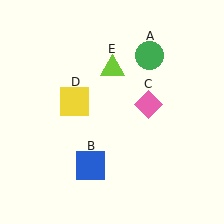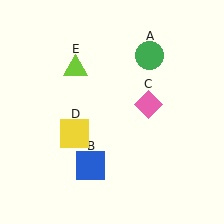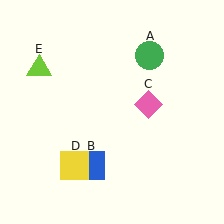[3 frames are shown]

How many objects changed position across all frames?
2 objects changed position: yellow square (object D), lime triangle (object E).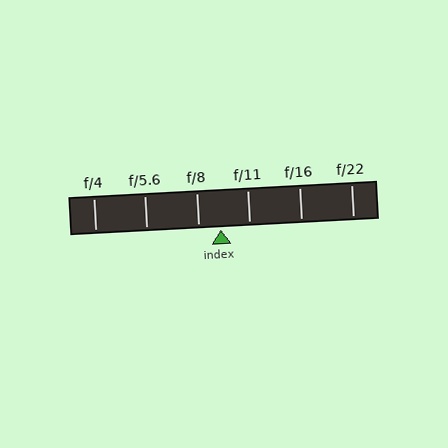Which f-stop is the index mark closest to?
The index mark is closest to f/8.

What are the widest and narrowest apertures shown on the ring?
The widest aperture shown is f/4 and the narrowest is f/22.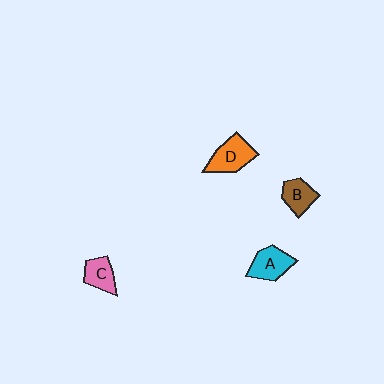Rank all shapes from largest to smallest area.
From largest to smallest: D (orange), A (cyan), B (brown), C (pink).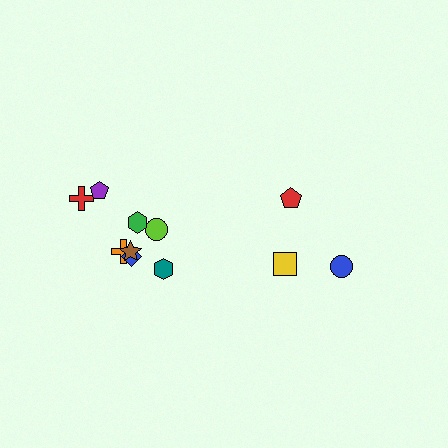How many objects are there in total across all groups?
There are 11 objects.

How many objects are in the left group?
There are 8 objects.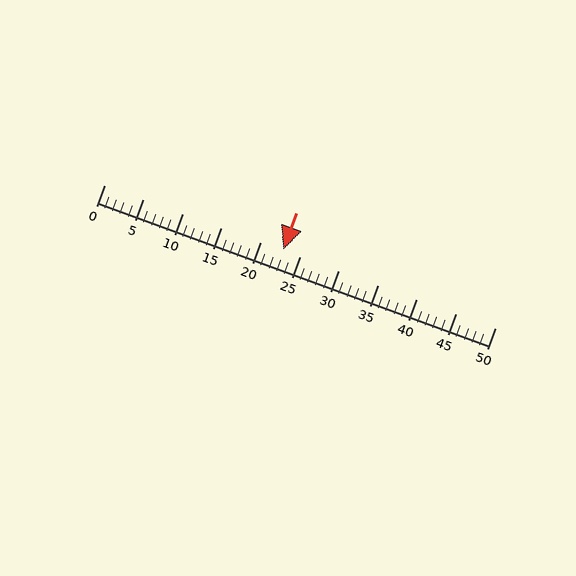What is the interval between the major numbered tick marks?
The major tick marks are spaced 5 units apart.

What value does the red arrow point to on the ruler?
The red arrow points to approximately 23.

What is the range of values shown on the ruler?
The ruler shows values from 0 to 50.